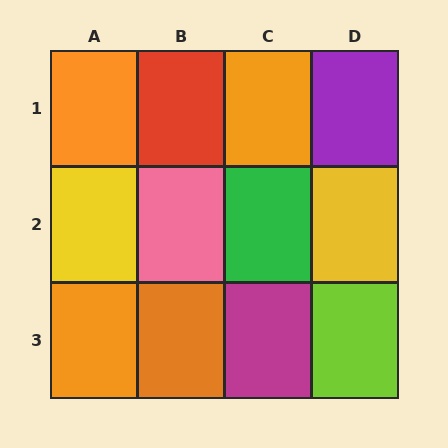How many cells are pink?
1 cell is pink.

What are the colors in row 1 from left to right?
Orange, red, orange, purple.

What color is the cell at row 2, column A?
Yellow.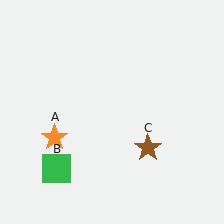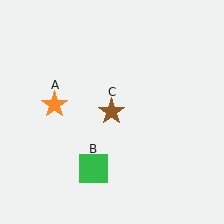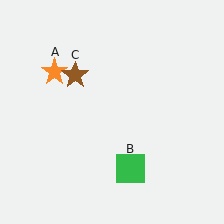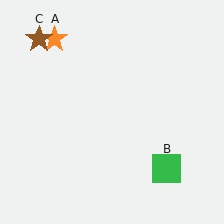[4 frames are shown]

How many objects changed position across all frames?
3 objects changed position: orange star (object A), green square (object B), brown star (object C).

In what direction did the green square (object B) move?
The green square (object B) moved right.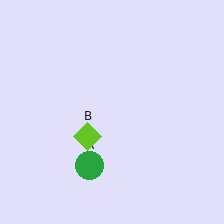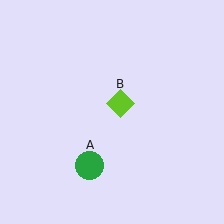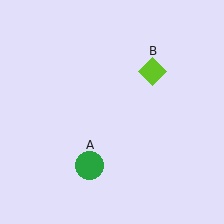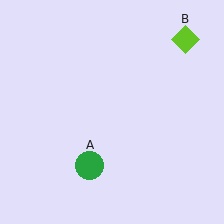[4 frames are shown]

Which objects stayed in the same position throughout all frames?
Green circle (object A) remained stationary.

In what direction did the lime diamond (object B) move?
The lime diamond (object B) moved up and to the right.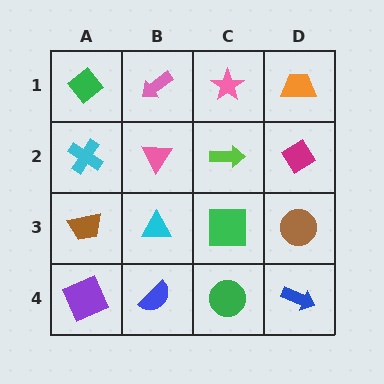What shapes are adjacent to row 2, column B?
A pink arrow (row 1, column B), a cyan triangle (row 3, column B), a cyan cross (row 2, column A), a lime arrow (row 2, column C).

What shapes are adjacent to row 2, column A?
A green diamond (row 1, column A), a brown trapezoid (row 3, column A), a pink triangle (row 2, column B).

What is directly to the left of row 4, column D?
A green circle.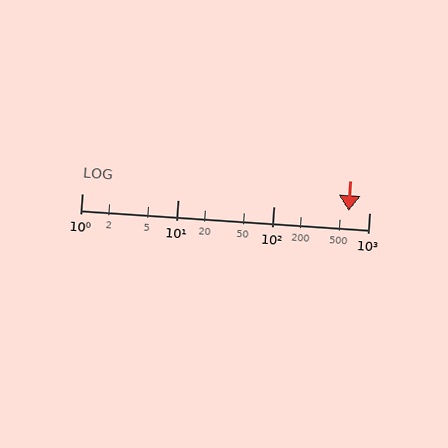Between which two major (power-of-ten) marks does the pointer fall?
The pointer is between 100 and 1000.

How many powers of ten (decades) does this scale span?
The scale spans 3 decades, from 1 to 1000.